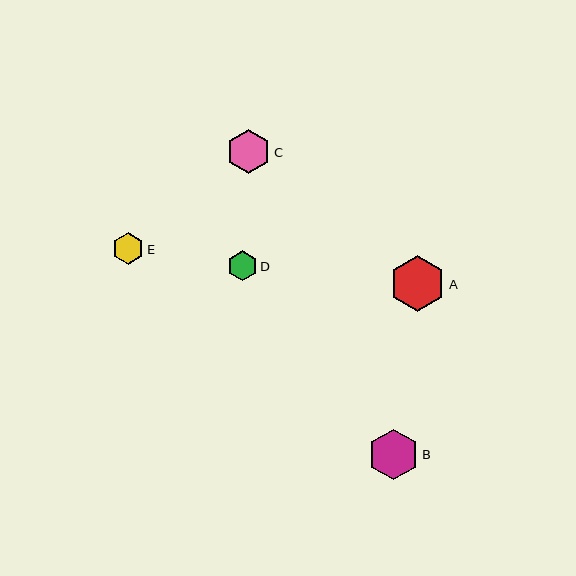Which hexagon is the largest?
Hexagon A is the largest with a size of approximately 56 pixels.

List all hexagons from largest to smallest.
From largest to smallest: A, B, C, E, D.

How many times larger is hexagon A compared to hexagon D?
Hexagon A is approximately 1.9 times the size of hexagon D.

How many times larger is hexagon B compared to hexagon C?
Hexagon B is approximately 1.1 times the size of hexagon C.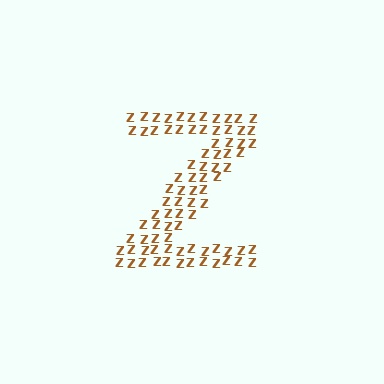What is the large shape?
The large shape is the letter Z.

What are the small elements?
The small elements are letter Z's.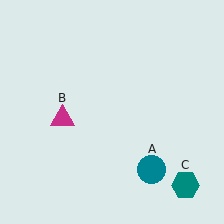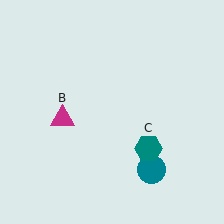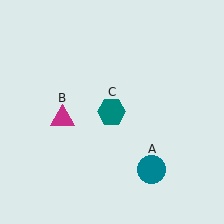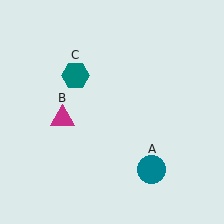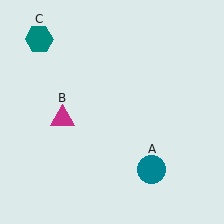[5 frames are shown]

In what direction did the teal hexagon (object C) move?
The teal hexagon (object C) moved up and to the left.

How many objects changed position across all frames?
1 object changed position: teal hexagon (object C).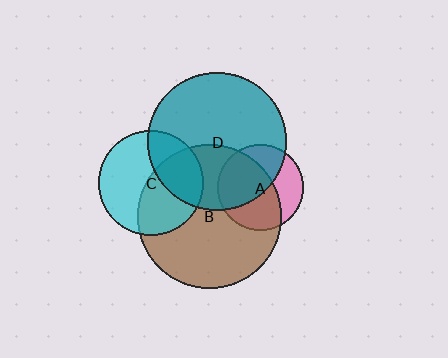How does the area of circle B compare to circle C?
Approximately 1.9 times.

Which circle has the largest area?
Circle B (brown).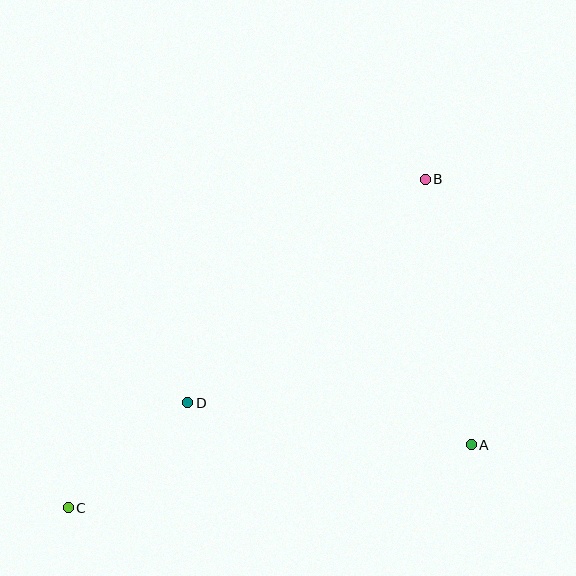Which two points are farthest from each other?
Points B and C are farthest from each other.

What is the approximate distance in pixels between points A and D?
The distance between A and D is approximately 287 pixels.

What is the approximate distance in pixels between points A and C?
The distance between A and C is approximately 408 pixels.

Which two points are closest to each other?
Points C and D are closest to each other.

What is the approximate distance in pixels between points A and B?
The distance between A and B is approximately 270 pixels.